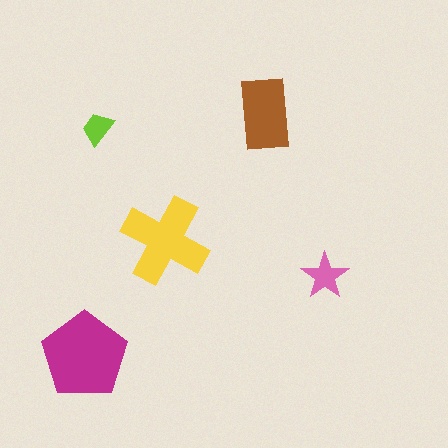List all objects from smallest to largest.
The lime trapezoid, the pink star, the brown rectangle, the yellow cross, the magenta pentagon.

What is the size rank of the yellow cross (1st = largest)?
2nd.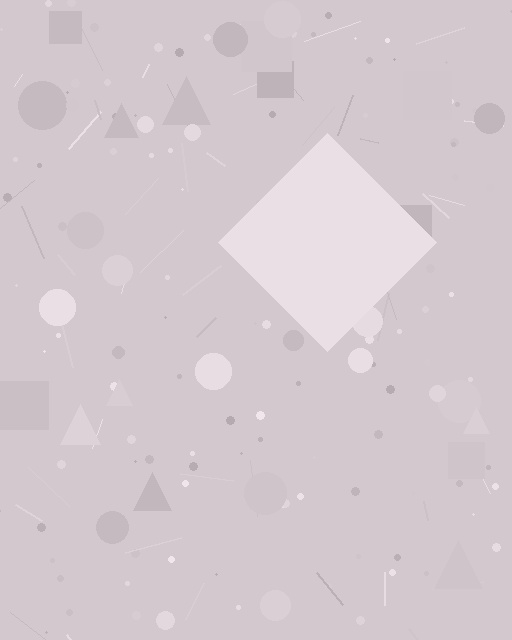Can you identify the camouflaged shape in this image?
The camouflaged shape is a diamond.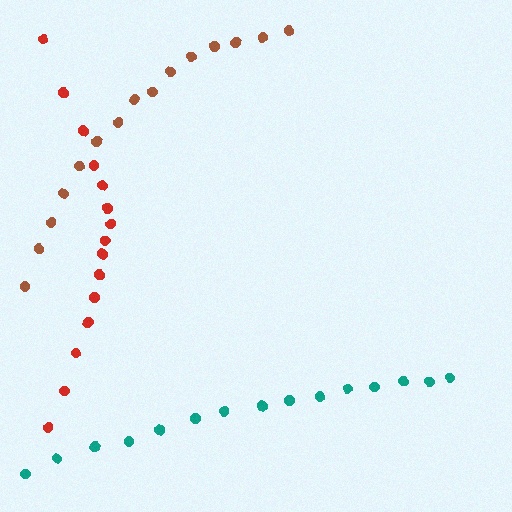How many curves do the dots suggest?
There are 3 distinct paths.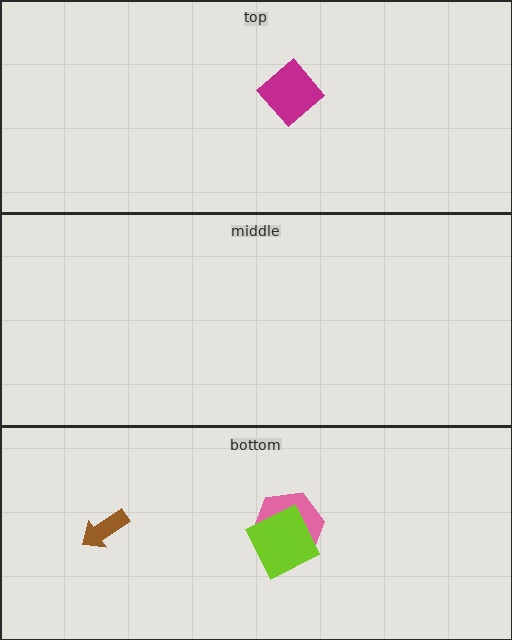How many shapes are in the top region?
1.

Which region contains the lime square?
The bottom region.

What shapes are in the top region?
The magenta diamond.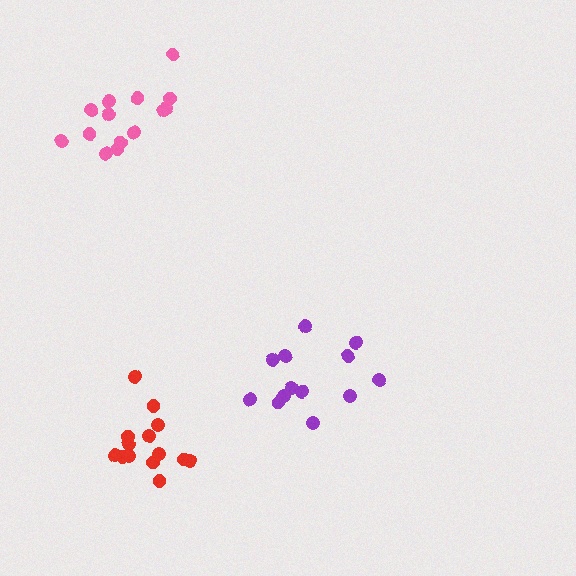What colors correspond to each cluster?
The clusters are colored: pink, purple, red.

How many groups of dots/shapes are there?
There are 3 groups.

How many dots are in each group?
Group 1: 14 dots, Group 2: 13 dots, Group 3: 14 dots (41 total).